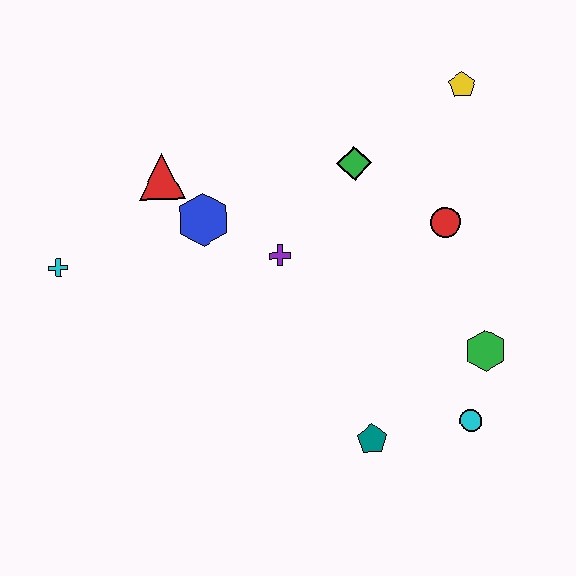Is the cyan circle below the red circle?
Yes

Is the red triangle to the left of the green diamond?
Yes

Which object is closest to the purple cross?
The blue hexagon is closest to the purple cross.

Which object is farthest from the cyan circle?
The cyan cross is farthest from the cyan circle.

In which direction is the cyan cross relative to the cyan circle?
The cyan cross is to the left of the cyan circle.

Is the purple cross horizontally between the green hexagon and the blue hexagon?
Yes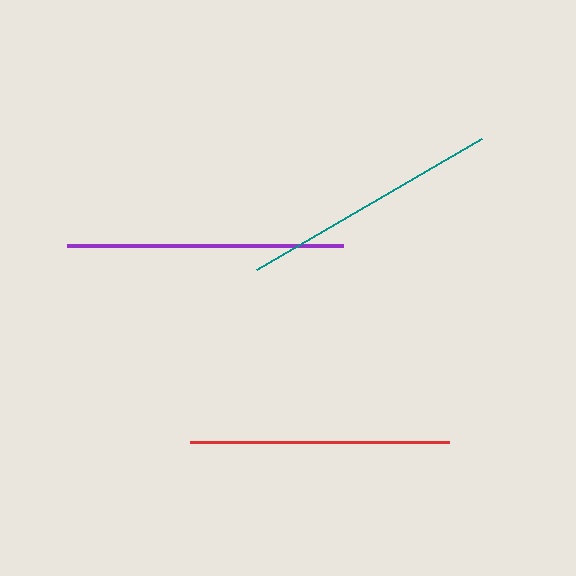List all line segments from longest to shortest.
From longest to shortest: purple, teal, red.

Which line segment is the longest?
The purple line is the longest at approximately 276 pixels.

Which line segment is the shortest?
The red line is the shortest at approximately 259 pixels.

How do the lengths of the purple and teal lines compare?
The purple and teal lines are approximately the same length.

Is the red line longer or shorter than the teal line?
The teal line is longer than the red line.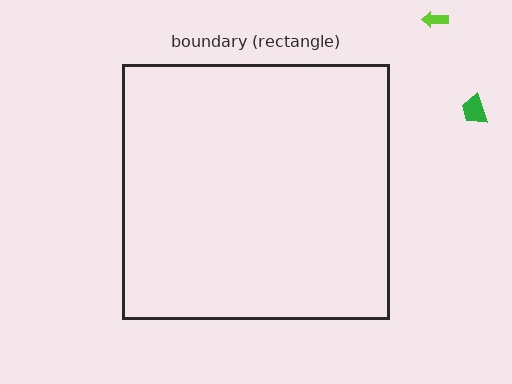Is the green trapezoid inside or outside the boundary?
Outside.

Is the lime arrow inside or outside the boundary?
Outside.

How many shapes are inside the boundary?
0 inside, 2 outside.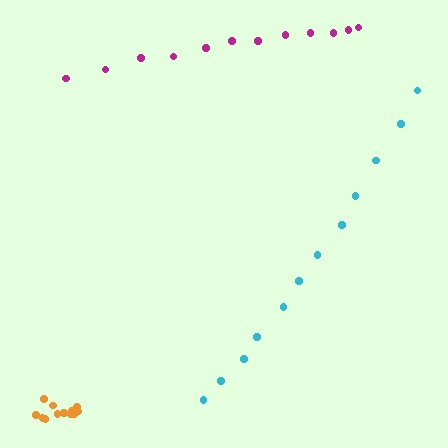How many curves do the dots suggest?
There are 3 distinct paths.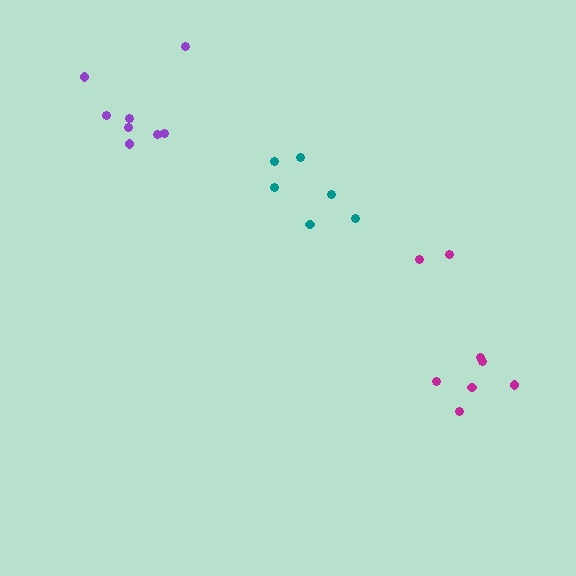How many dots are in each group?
Group 1: 8 dots, Group 2: 6 dots, Group 3: 8 dots (22 total).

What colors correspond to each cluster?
The clusters are colored: purple, teal, magenta.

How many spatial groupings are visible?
There are 3 spatial groupings.